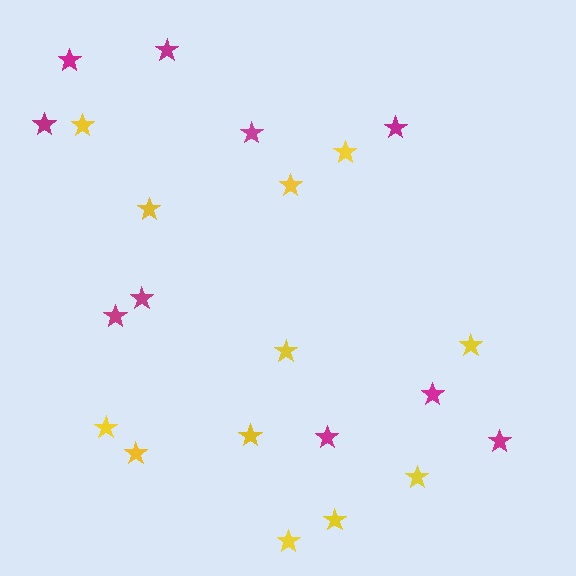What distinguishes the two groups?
There are 2 groups: one group of yellow stars (12) and one group of magenta stars (10).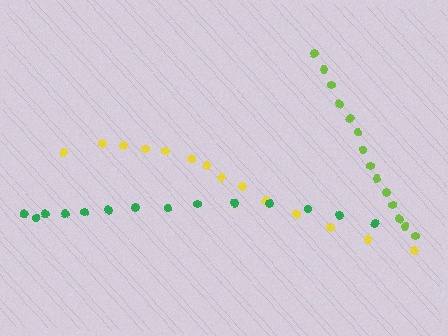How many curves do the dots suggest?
There are 3 distinct paths.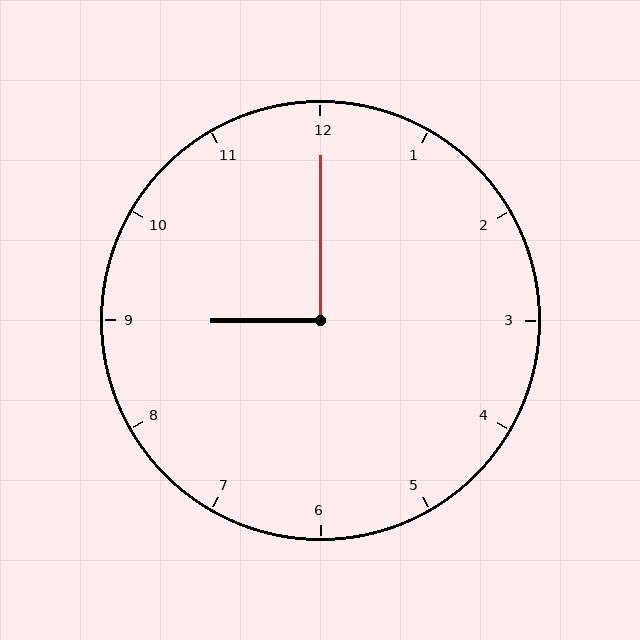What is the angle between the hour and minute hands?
Approximately 90 degrees.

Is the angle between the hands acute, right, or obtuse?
It is right.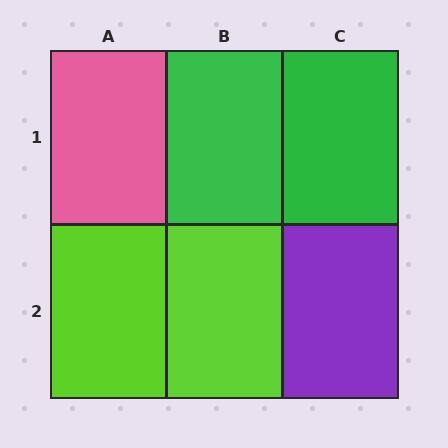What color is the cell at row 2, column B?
Lime.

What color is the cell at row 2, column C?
Purple.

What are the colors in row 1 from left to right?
Pink, green, green.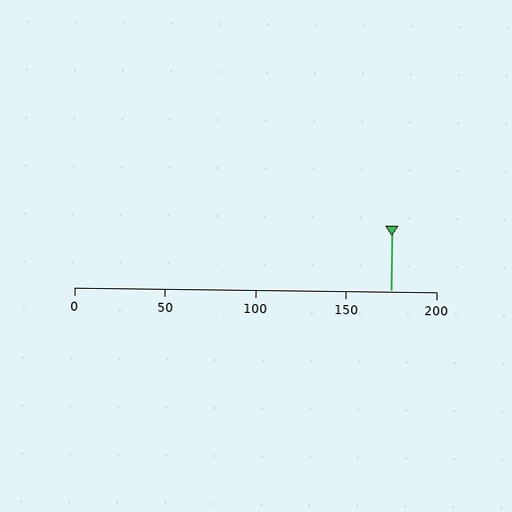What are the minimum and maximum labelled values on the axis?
The axis runs from 0 to 200.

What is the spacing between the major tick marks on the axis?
The major ticks are spaced 50 apart.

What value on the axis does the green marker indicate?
The marker indicates approximately 175.